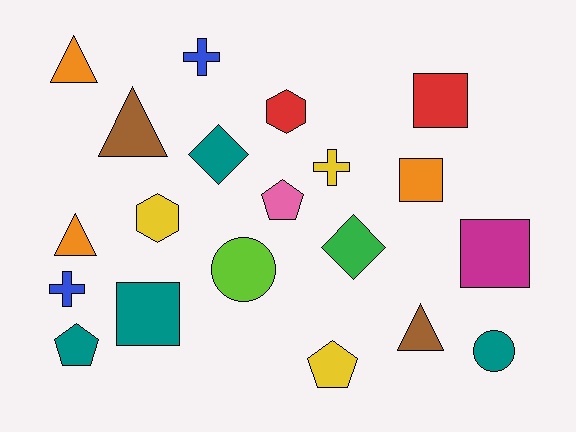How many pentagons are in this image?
There are 3 pentagons.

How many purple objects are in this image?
There are no purple objects.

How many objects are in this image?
There are 20 objects.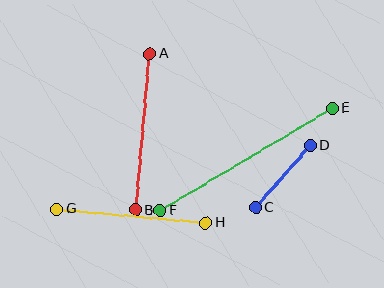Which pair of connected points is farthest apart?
Points E and F are farthest apart.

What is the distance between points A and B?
The distance is approximately 157 pixels.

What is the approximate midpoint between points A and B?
The midpoint is at approximately (142, 132) pixels.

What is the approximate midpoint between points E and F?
The midpoint is at approximately (246, 159) pixels.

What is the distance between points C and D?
The distance is approximately 83 pixels.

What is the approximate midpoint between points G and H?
The midpoint is at approximately (131, 216) pixels.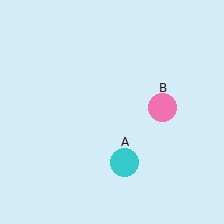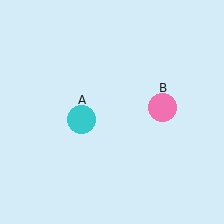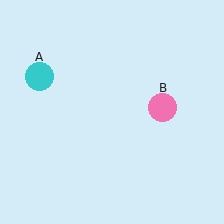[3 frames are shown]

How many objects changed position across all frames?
1 object changed position: cyan circle (object A).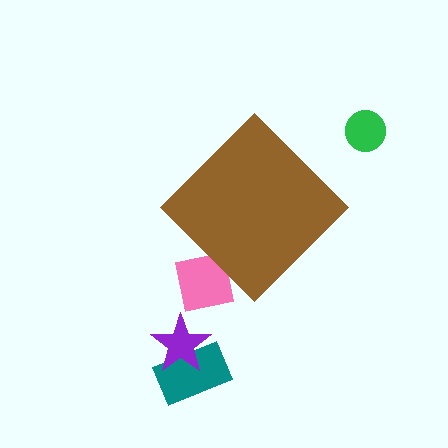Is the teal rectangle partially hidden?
No, the teal rectangle is fully visible.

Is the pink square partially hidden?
Yes, the pink square is partially hidden behind the brown diamond.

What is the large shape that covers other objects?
A brown diamond.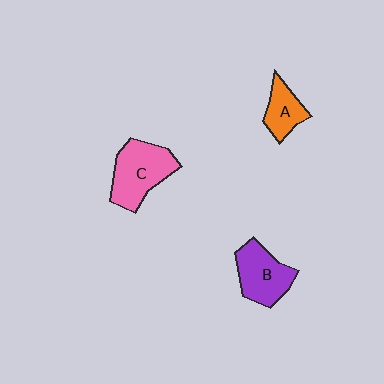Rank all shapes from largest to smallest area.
From largest to smallest: C (pink), B (purple), A (orange).